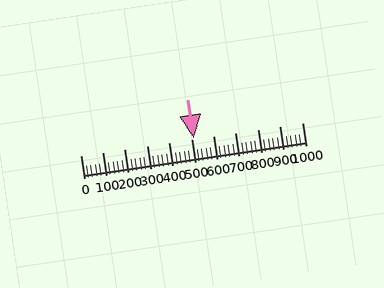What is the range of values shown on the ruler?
The ruler shows values from 0 to 1000.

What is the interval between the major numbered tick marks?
The major tick marks are spaced 100 units apart.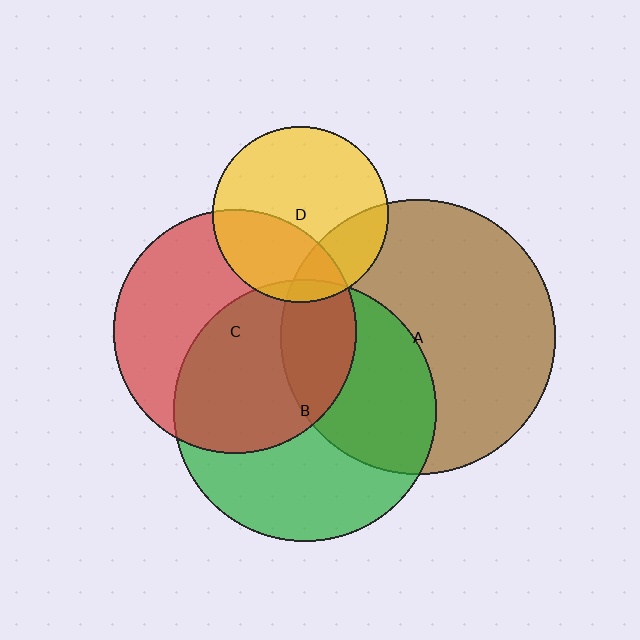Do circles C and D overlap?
Yes.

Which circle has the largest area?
Circle A (brown).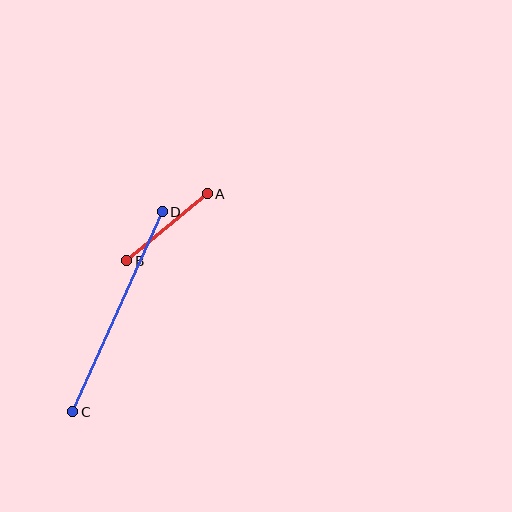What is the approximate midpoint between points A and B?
The midpoint is at approximately (167, 227) pixels.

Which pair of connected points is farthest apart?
Points C and D are farthest apart.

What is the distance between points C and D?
The distance is approximately 220 pixels.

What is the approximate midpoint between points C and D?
The midpoint is at approximately (117, 312) pixels.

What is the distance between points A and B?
The distance is approximately 105 pixels.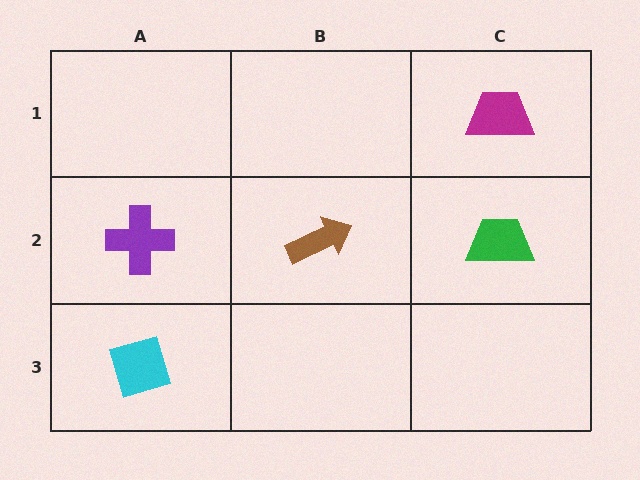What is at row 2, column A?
A purple cross.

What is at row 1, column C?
A magenta trapezoid.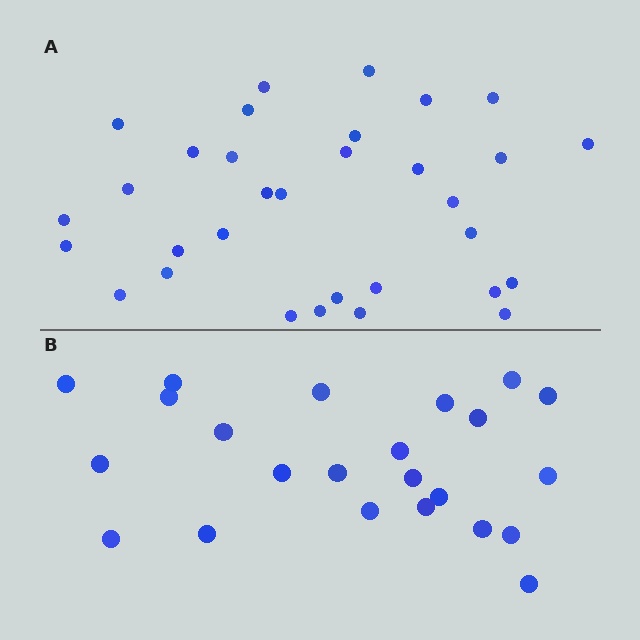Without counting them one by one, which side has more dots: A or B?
Region A (the top region) has more dots.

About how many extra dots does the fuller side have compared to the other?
Region A has roughly 8 or so more dots than region B.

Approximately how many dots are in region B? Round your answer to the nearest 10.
About 20 dots. (The exact count is 23, which rounds to 20.)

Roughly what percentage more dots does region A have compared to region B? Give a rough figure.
About 40% more.